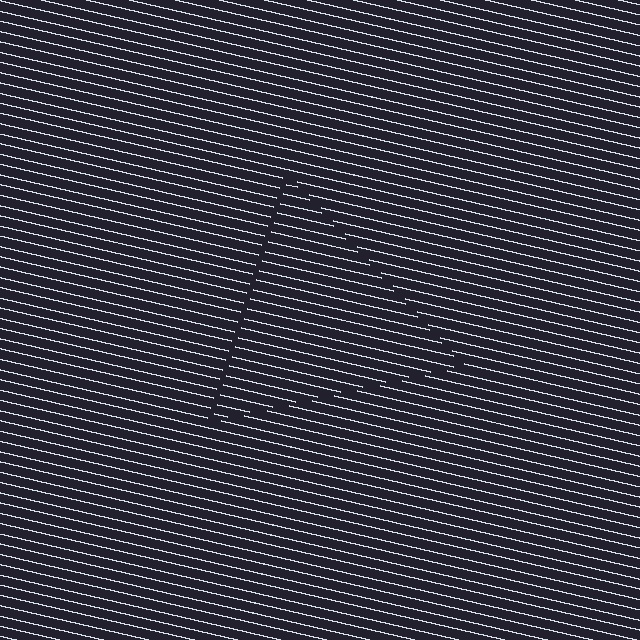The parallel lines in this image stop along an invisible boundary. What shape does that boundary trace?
An illusory triangle. The interior of the shape contains the same grating, shifted by half a period — the contour is defined by the phase discontinuity where line-ends from the inner and outer gratings abut.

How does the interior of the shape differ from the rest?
The interior of the shape contains the same grating, shifted by half a period — the contour is defined by the phase discontinuity where line-ends from the inner and outer gratings abut.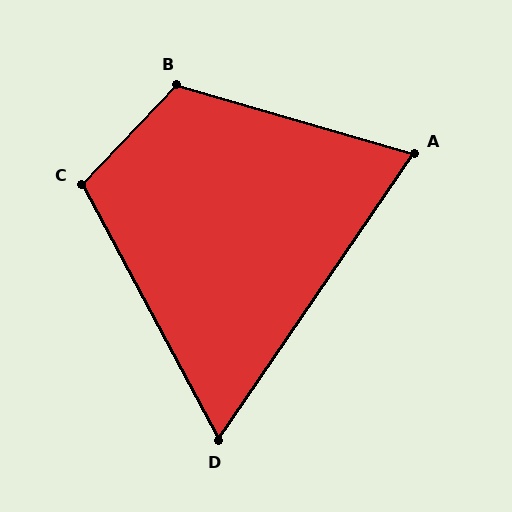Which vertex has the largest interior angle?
B, at approximately 118 degrees.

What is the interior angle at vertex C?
Approximately 108 degrees (obtuse).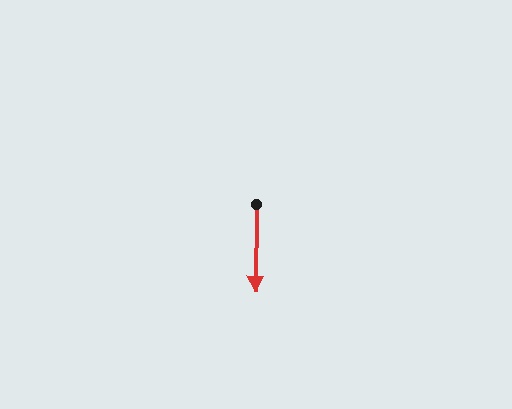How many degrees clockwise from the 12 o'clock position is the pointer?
Approximately 181 degrees.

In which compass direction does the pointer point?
South.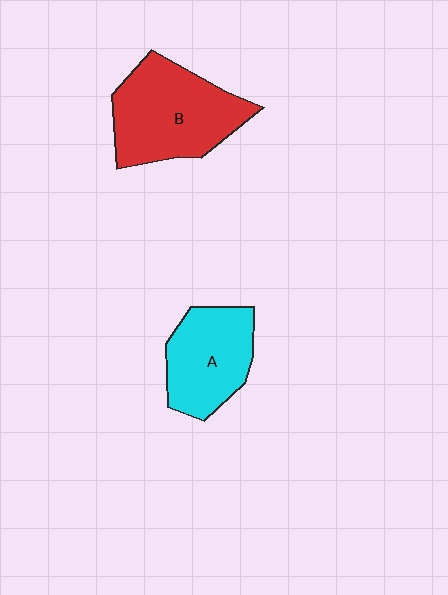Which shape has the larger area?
Shape B (red).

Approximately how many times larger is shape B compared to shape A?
Approximately 1.3 times.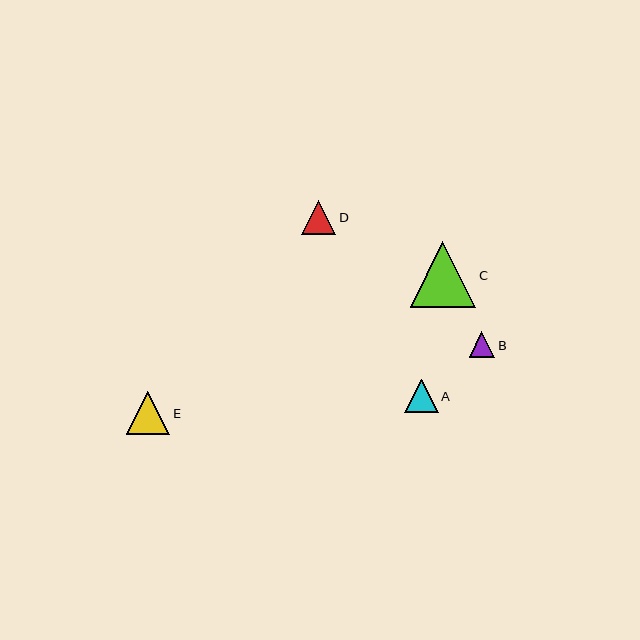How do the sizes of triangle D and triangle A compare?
Triangle D and triangle A are approximately the same size.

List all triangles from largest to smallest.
From largest to smallest: C, E, D, A, B.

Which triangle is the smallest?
Triangle B is the smallest with a size of approximately 25 pixels.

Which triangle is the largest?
Triangle C is the largest with a size of approximately 66 pixels.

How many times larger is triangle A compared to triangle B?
Triangle A is approximately 1.3 times the size of triangle B.